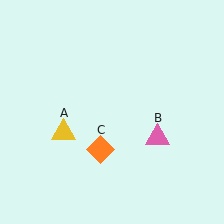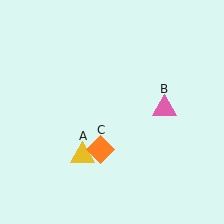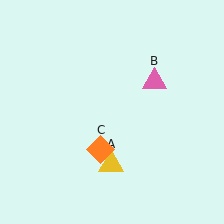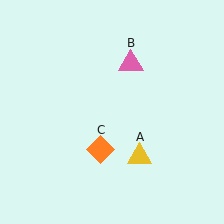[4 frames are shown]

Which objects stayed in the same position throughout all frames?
Orange diamond (object C) remained stationary.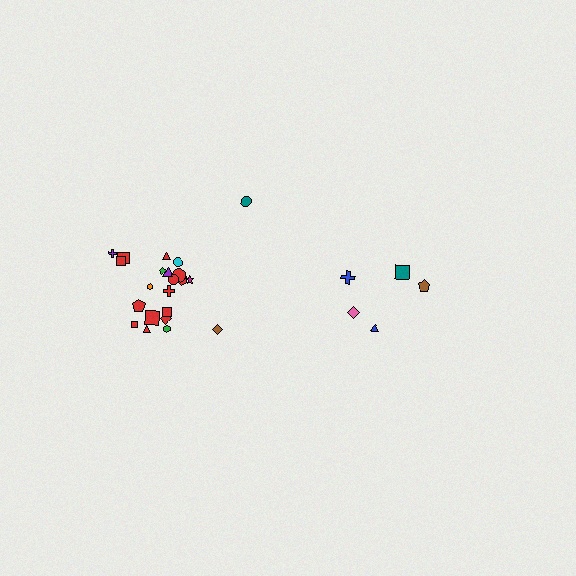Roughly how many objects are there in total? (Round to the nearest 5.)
Roughly 25 objects in total.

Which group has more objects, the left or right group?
The left group.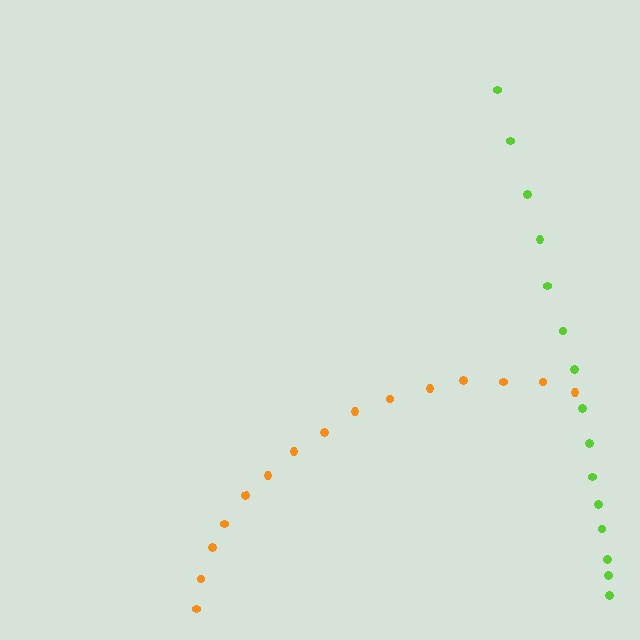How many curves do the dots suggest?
There are 2 distinct paths.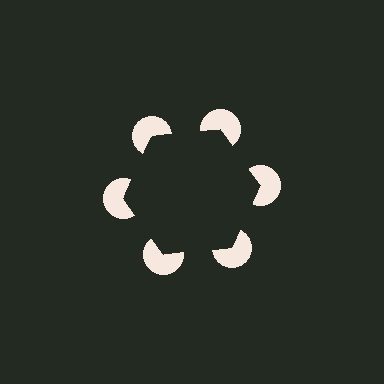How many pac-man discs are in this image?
There are 6 — one at each vertex of the illusory hexagon.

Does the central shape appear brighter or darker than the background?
It typically appears slightly darker than the background, even though no actual brightness change is drawn.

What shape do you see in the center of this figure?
An illusory hexagon — its edges are inferred from the aligned wedge cuts in the pac-man discs, not physically drawn.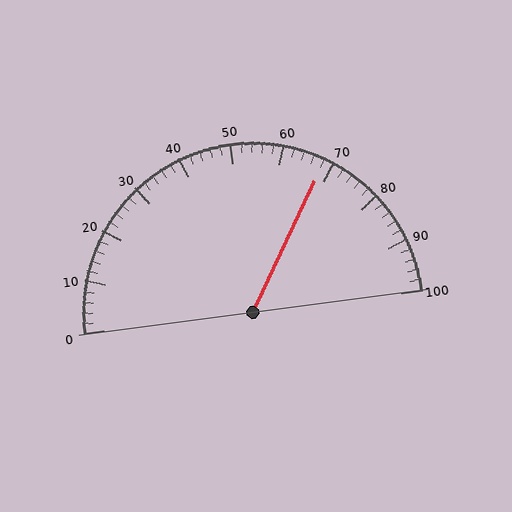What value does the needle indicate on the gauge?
The needle indicates approximately 68.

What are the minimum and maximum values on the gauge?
The gauge ranges from 0 to 100.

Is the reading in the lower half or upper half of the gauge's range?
The reading is in the upper half of the range (0 to 100).